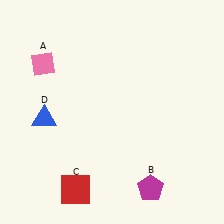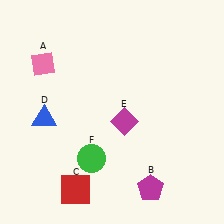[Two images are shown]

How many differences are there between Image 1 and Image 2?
There are 2 differences between the two images.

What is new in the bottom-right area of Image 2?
A magenta diamond (E) was added in the bottom-right area of Image 2.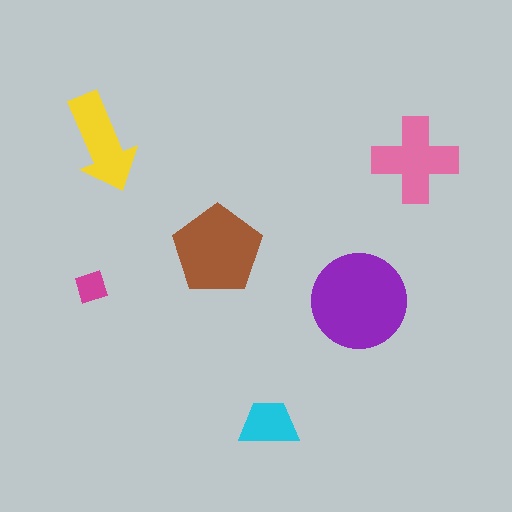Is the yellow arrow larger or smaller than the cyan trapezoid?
Larger.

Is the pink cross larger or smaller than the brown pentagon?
Smaller.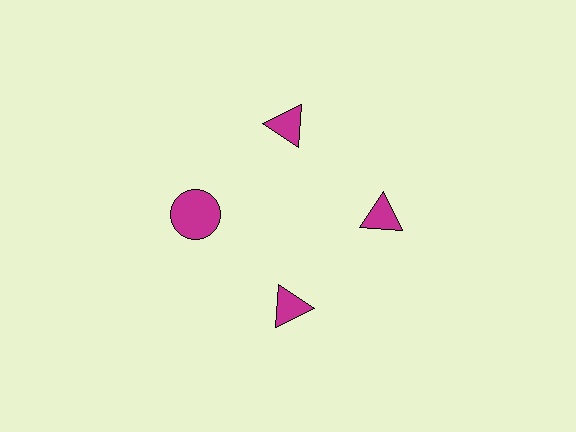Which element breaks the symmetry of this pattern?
The magenta circle at roughly the 9 o'clock position breaks the symmetry. All other shapes are magenta triangles.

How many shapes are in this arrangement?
There are 4 shapes arranged in a ring pattern.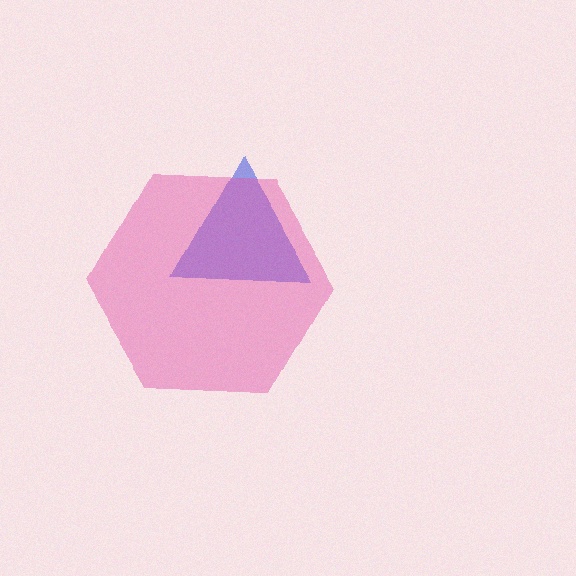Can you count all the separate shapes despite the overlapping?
Yes, there are 2 separate shapes.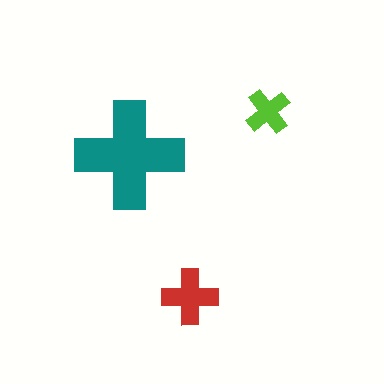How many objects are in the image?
There are 3 objects in the image.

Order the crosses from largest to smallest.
the teal one, the red one, the lime one.